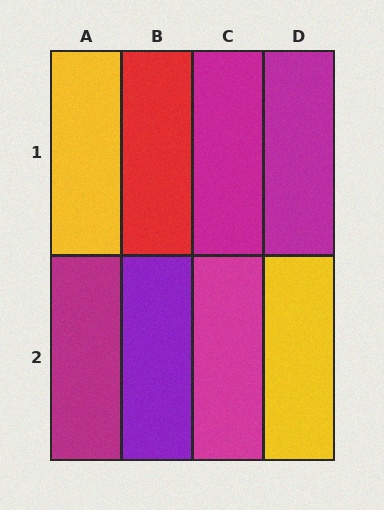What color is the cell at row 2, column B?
Purple.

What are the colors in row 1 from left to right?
Yellow, red, magenta, magenta.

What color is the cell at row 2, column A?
Magenta.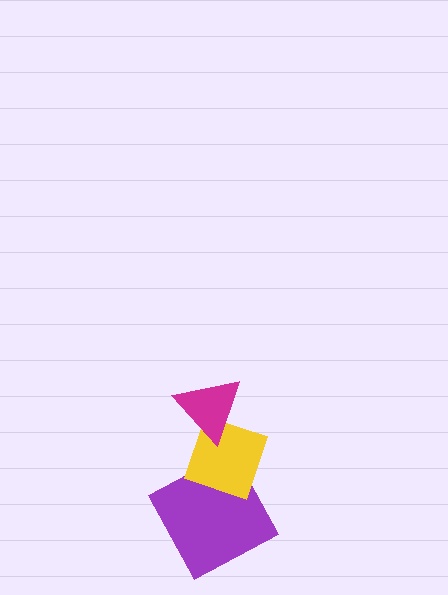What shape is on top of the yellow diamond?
The magenta triangle is on top of the yellow diamond.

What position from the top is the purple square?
The purple square is 3rd from the top.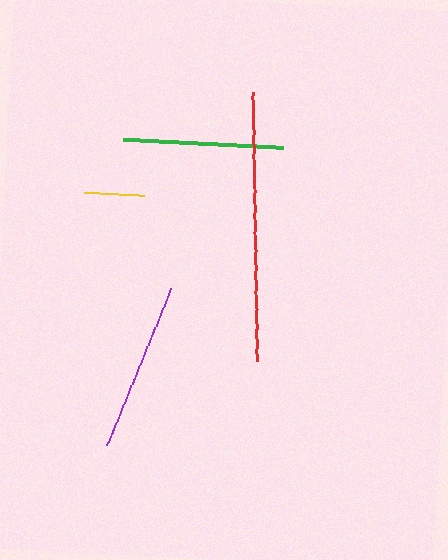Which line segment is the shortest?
The yellow line is the shortest at approximately 60 pixels.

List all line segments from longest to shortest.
From longest to shortest: red, purple, green, yellow.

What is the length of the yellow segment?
The yellow segment is approximately 60 pixels long.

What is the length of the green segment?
The green segment is approximately 161 pixels long.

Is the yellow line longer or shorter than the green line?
The green line is longer than the yellow line.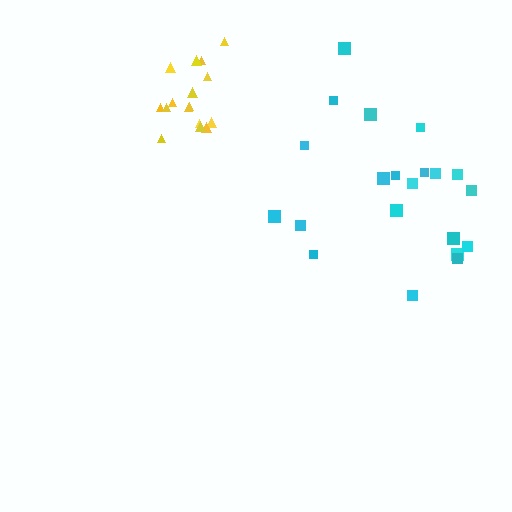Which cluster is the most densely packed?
Yellow.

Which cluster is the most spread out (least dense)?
Cyan.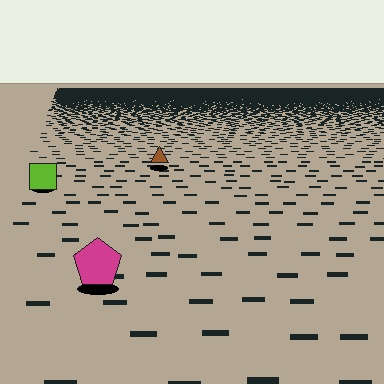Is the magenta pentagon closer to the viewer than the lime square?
Yes. The magenta pentagon is closer — you can tell from the texture gradient: the ground texture is coarser near it.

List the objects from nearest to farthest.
From nearest to farthest: the magenta pentagon, the lime square, the brown triangle.